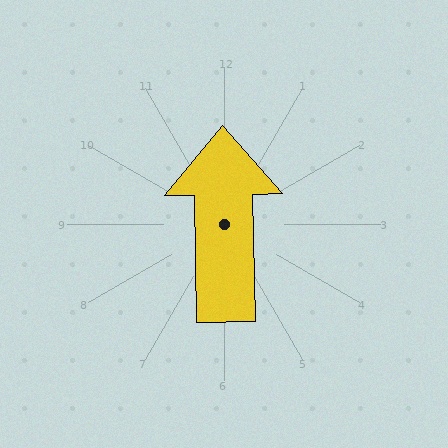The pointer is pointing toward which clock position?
Roughly 12 o'clock.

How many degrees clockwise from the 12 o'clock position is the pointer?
Approximately 359 degrees.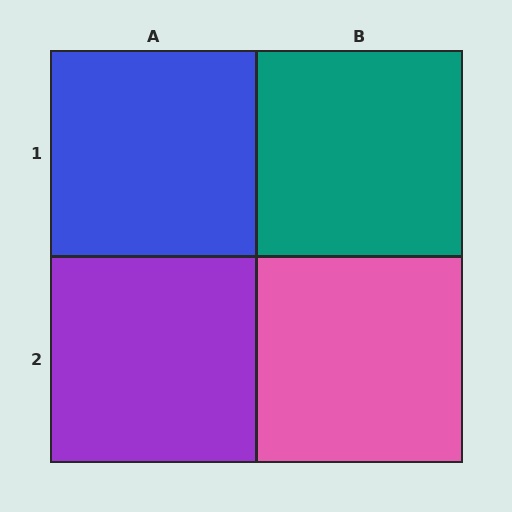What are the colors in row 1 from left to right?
Blue, teal.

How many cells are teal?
1 cell is teal.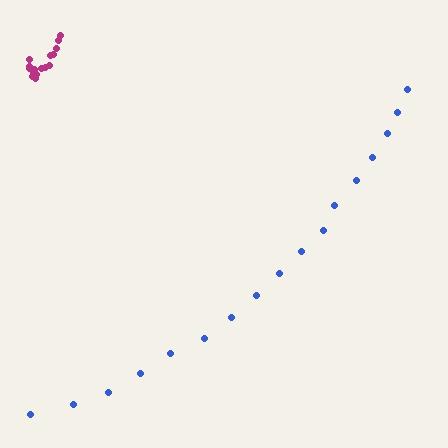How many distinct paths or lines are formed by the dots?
There are 2 distinct paths.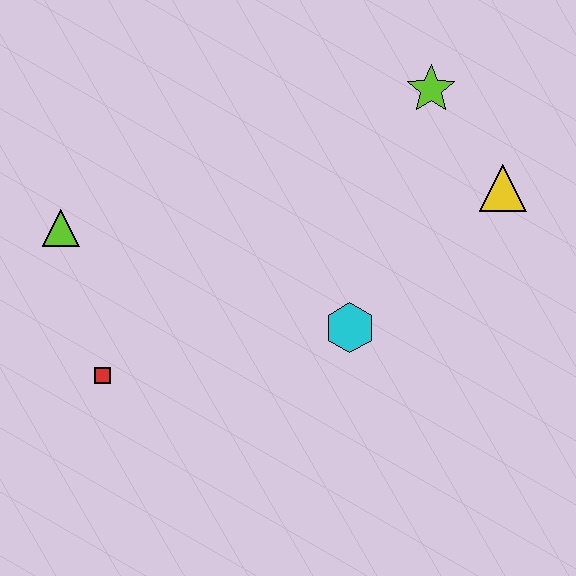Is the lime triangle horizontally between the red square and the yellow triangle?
No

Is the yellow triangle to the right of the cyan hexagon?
Yes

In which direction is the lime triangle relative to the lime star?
The lime triangle is to the left of the lime star.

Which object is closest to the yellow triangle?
The lime star is closest to the yellow triangle.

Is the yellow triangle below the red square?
No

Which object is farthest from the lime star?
The red square is farthest from the lime star.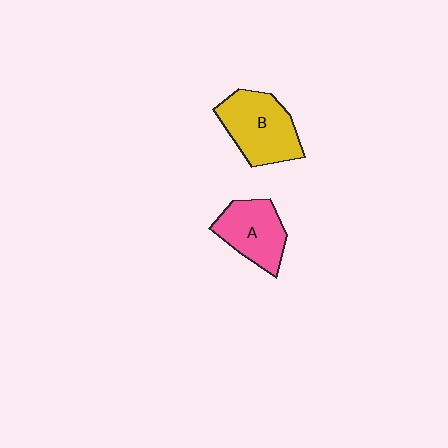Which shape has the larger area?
Shape B (yellow).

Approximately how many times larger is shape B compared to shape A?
Approximately 1.2 times.